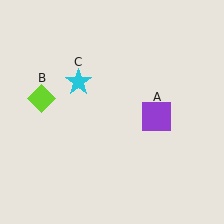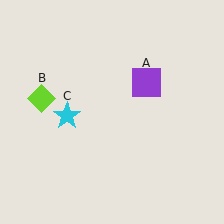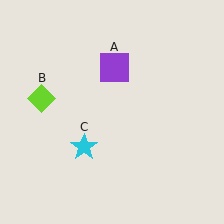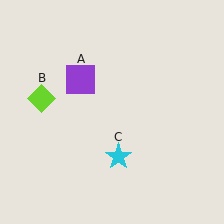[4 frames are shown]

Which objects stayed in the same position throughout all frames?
Lime diamond (object B) remained stationary.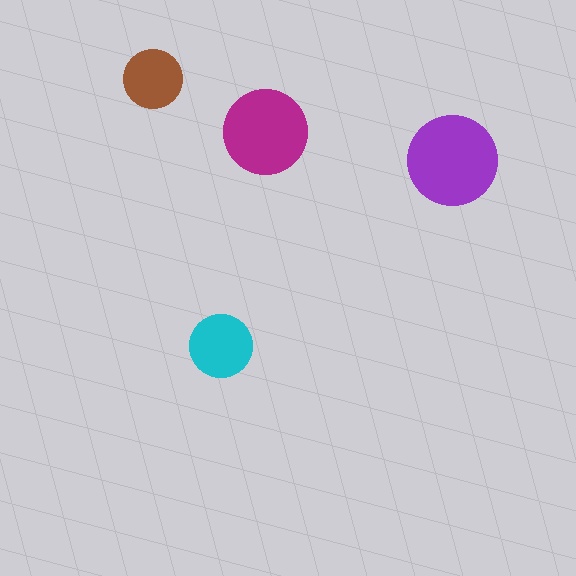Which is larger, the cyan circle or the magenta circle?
The magenta one.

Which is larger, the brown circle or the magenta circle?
The magenta one.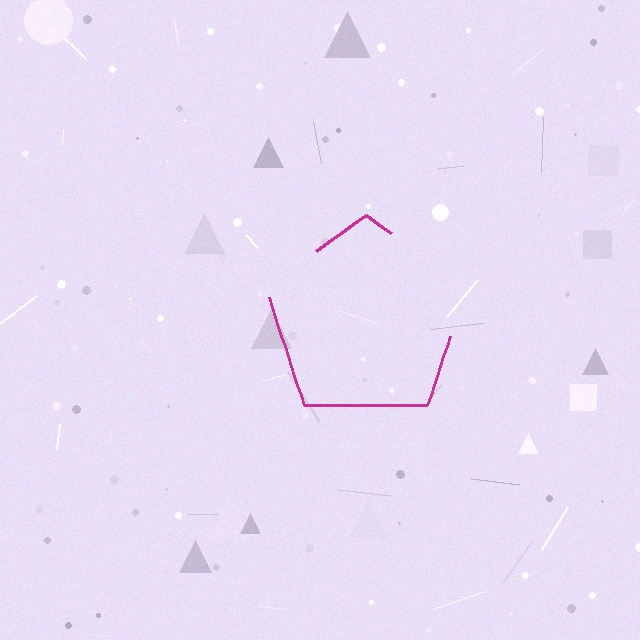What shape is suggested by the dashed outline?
The dashed outline suggests a pentagon.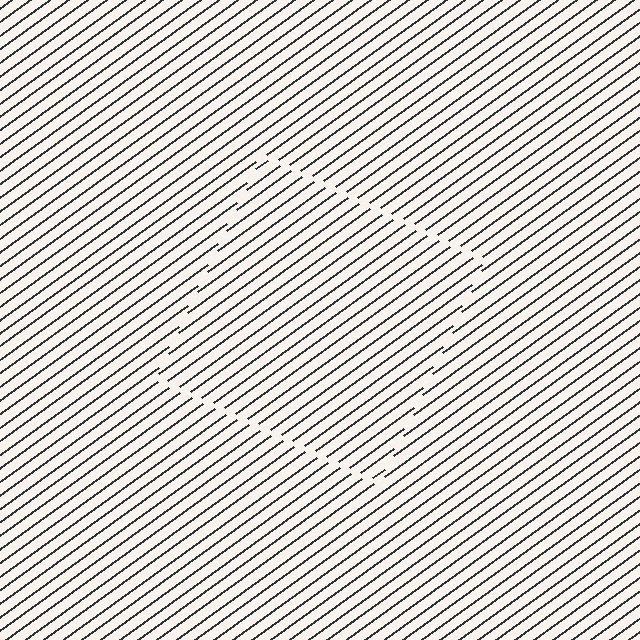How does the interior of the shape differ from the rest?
The interior of the shape contains the same grating, shifted by half a period — the contour is defined by the phase discontinuity where line-ends from the inner and outer gratings abut.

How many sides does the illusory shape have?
4 sides — the line-ends trace a square.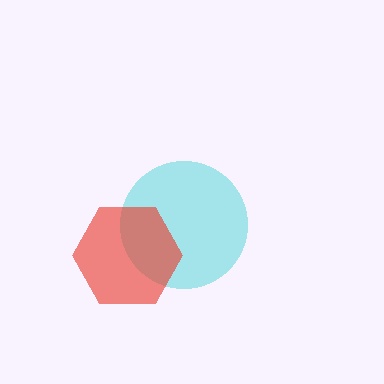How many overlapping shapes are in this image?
There are 2 overlapping shapes in the image.